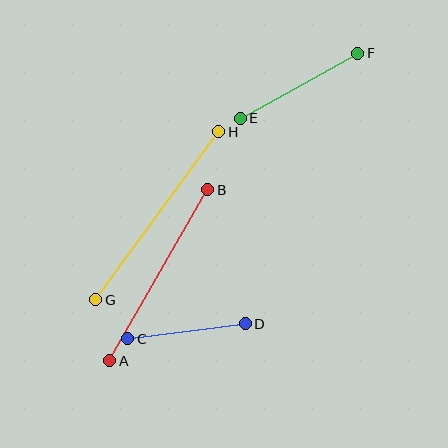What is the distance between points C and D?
The distance is approximately 119 pixels.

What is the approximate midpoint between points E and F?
The midpoint is at approximately (299, 86) pixels.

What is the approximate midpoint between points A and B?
The midpoint is at approximately (159, 275) pixels.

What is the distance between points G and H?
The distance is approximately 208 pixels.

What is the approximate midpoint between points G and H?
The midpoint is at approximately (157, 216) pixels.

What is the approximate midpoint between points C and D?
The midpoint is at approximately (186, 331) pixels.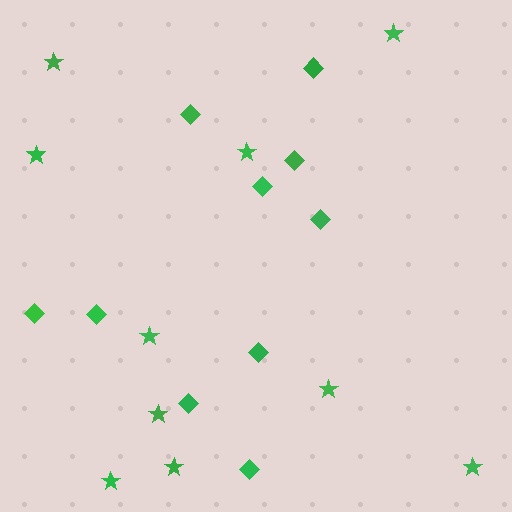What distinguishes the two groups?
There are 2 groups: one group of diamonds (10) and one group of stars (10).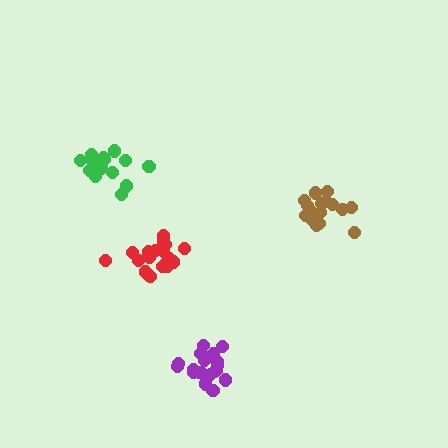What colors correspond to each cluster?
The clusters are colored: purple, red, green, brown.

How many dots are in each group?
Group 1: 20 dots, Group 2: 20 dots, Group 3: 15 dots, Group 4: 19 dots (74 total).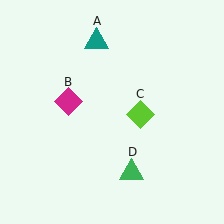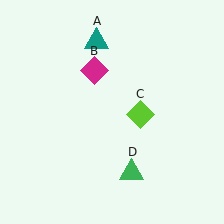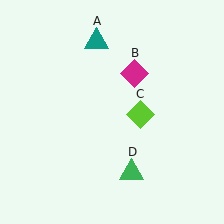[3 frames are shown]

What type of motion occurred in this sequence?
The magenta diamond (object B) rotated clockwise around the center of the scene.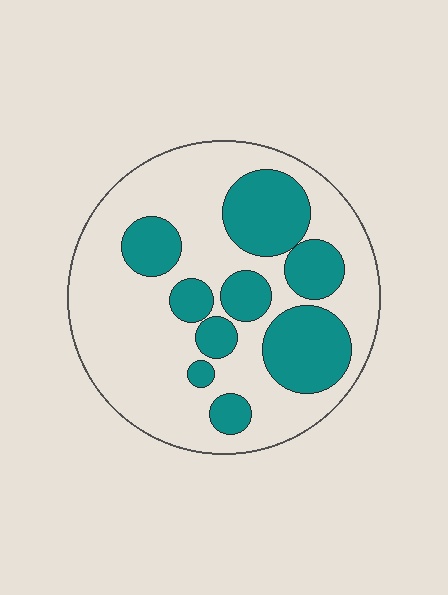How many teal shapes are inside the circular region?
9.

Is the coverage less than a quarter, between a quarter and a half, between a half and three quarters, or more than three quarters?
Between a quarter and a half.